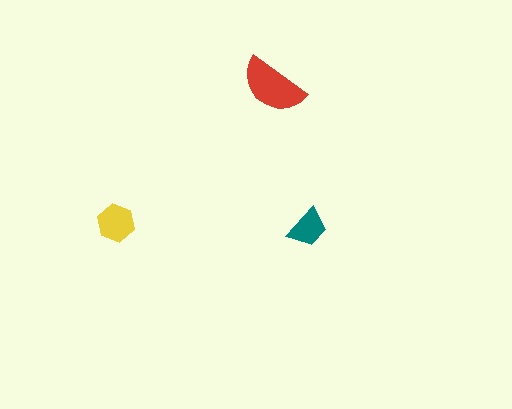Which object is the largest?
The red semicircle.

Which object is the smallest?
The teal trapezoid.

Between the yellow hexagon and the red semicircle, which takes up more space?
The red semicircle.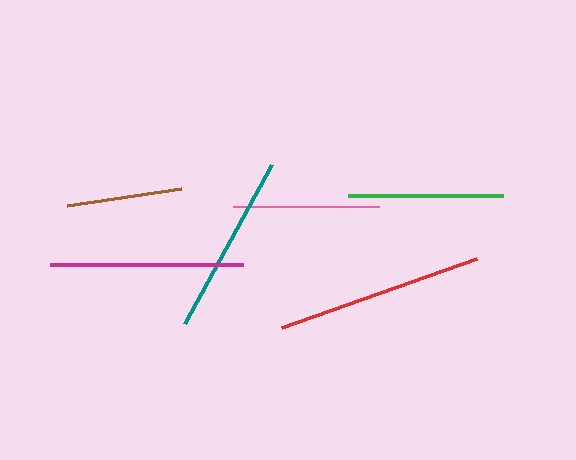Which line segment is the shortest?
The brown line is the shortest at approximately 115 pixels.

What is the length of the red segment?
The red segment is approximately 206 pixels long.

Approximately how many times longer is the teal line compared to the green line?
The teal line is approximately 1.2 times the length of the green line.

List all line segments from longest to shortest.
From longest to shortest: red, magenta, teal, green, pink, brown.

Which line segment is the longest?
The red line is the longest at approximately 206 pixels.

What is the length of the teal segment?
The teal segment is approximately 181 pixels long.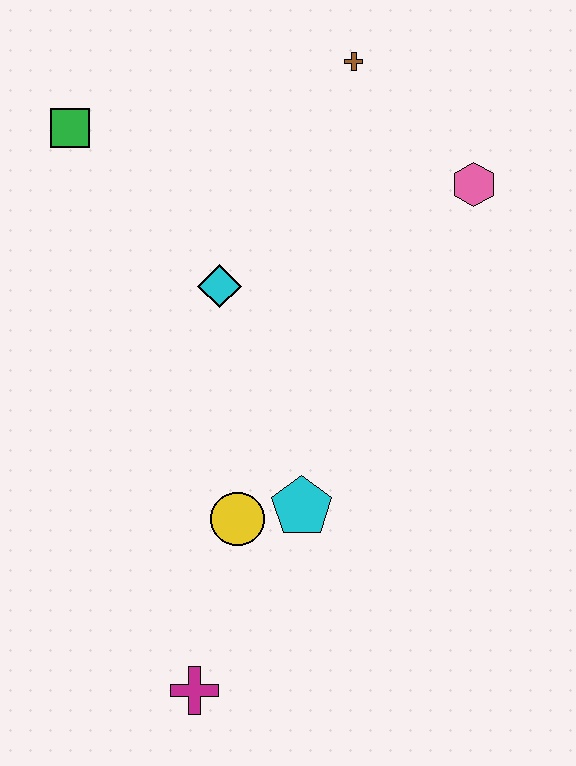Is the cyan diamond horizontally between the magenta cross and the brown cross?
Yes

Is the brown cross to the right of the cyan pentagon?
Yes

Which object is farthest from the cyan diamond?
The magenta cross is farthest from the cyan diamond.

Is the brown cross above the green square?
Yes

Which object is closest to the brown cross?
The pink hexagon is closest to the brown cross.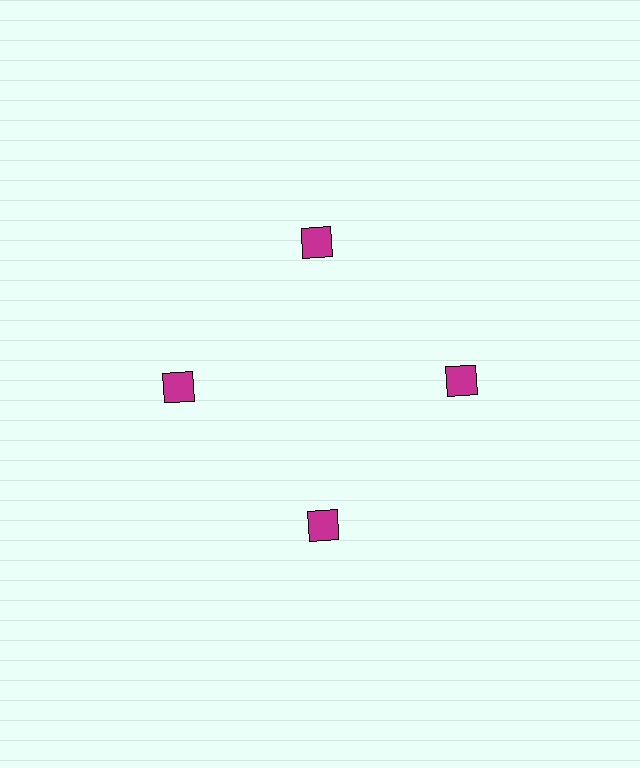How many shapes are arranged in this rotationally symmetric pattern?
There are 4 shapes, arranged in 4 groups of 1.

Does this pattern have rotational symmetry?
Yes, this pattern has 4-fold rotational symmetry. It looks the same after rotating 90 degrees around the center.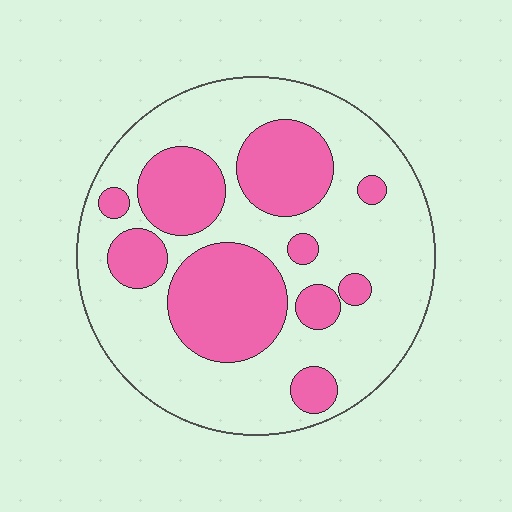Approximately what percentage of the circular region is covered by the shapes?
Approximately 35%.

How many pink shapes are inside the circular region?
10.